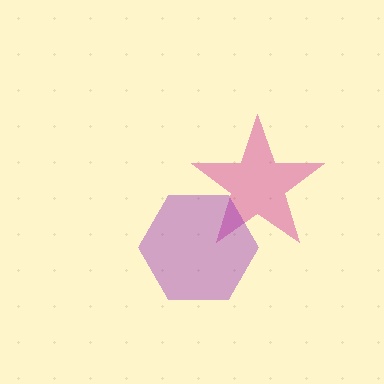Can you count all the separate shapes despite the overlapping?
Yes, there are 2 separate shapes.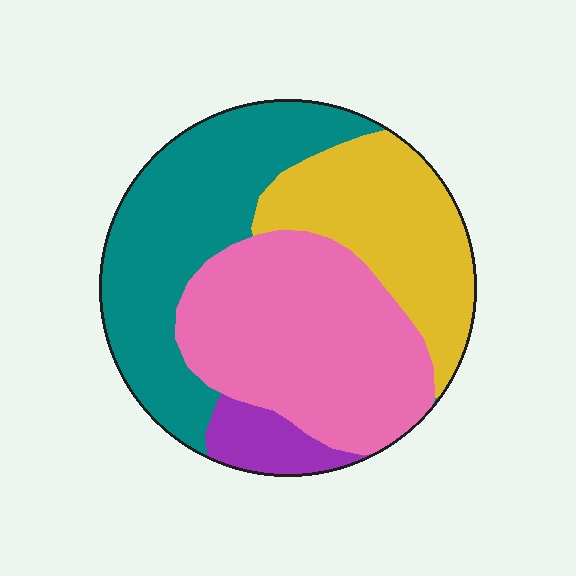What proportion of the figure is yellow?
Yellow takes up about one quarter (1/4) of the figure.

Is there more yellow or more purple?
Yellow.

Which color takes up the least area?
Purple, at roughly 5%.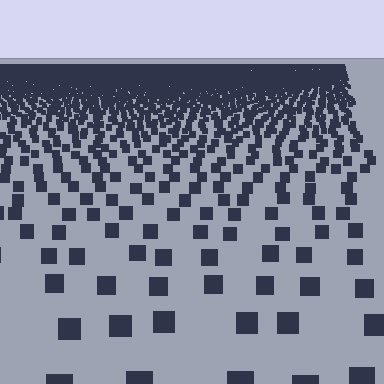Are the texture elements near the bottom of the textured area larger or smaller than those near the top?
Larger. Near the bottom, elements are closer to the viewer and appear at a bigger on-screen size.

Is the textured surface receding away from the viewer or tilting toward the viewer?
The surface is receding away from the viewer. Texture elements get smaller and denser toward the top.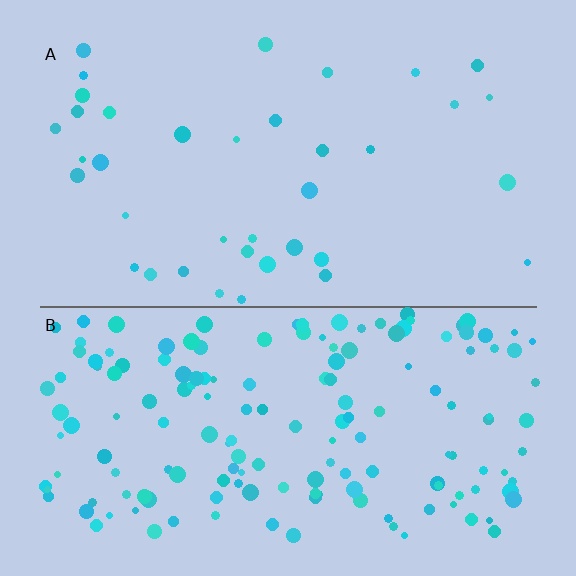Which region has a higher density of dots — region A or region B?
B (the bottom).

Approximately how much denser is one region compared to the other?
Approximately 4.4× — region B over region A.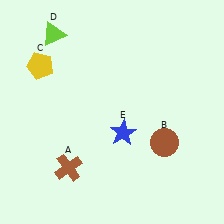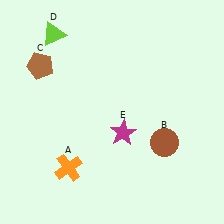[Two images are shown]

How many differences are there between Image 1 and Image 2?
There are 3 differences between the two images.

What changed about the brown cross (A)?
In Image 1, A is brown. In Image 2, it changed to orange.